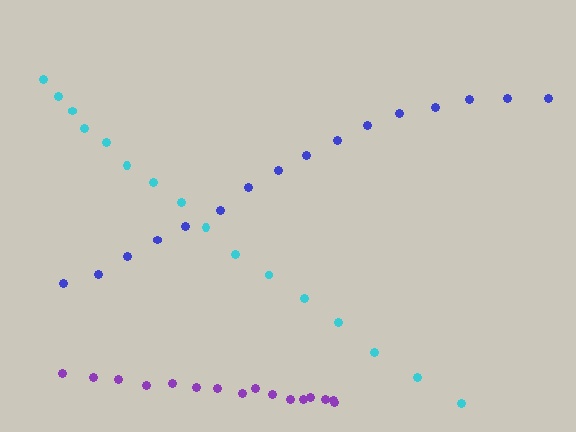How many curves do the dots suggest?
There are 3 distinct paths.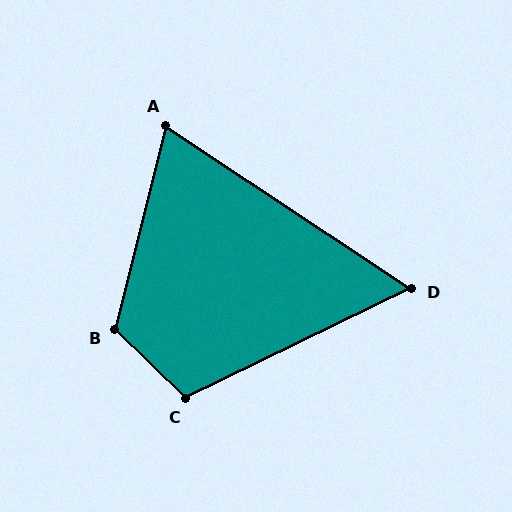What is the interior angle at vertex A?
Approximately 70 degrees (acute).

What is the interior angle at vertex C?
Approximately 110 degrees (obtuse).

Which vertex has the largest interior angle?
B, at approximately 121 degrees.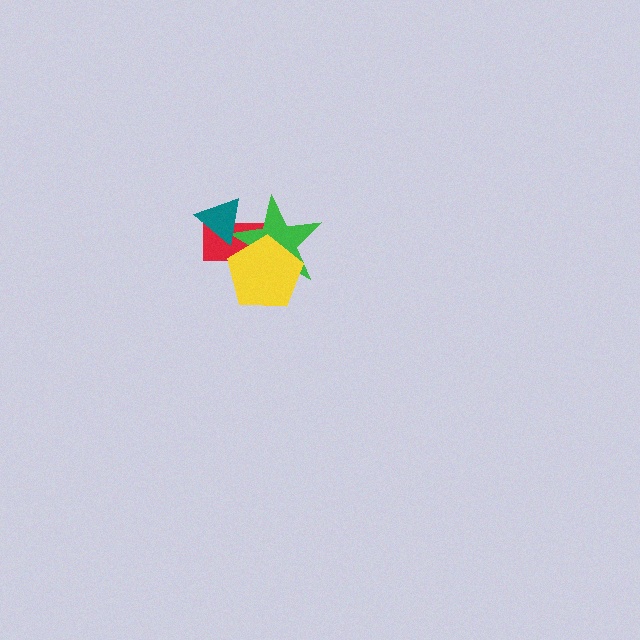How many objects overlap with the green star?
3 objects overlap with the green star.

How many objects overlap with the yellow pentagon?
2 objects overlap with the yellow pentagon.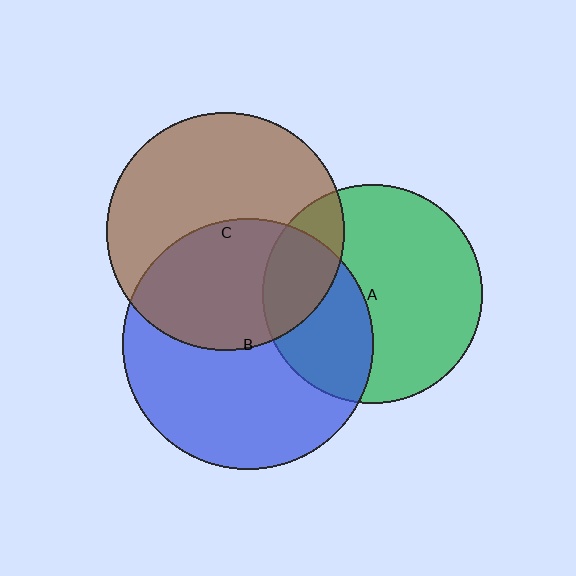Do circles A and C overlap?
Yes.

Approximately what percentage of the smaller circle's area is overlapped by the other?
Approximately 20%.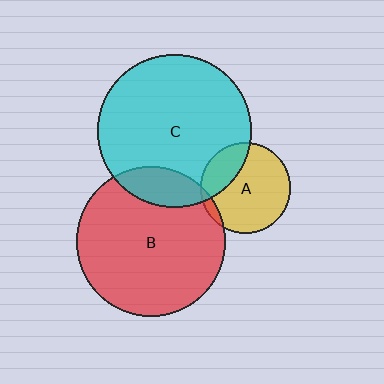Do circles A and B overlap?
Yes.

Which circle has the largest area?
Circle C (cyan).